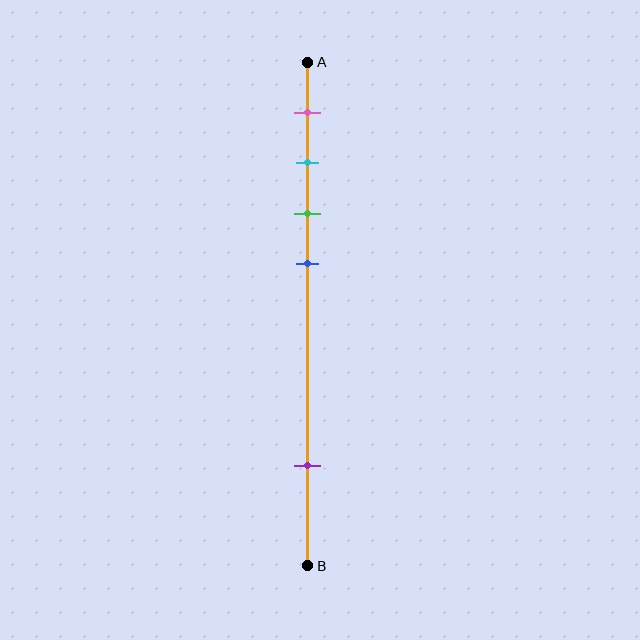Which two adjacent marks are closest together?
The cyan and green marks are the closest adjacent pair.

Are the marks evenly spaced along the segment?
No, the marks are not evenly spaced.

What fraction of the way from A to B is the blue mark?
The blue mark is approximately 40% (0.4) of the way from A to B.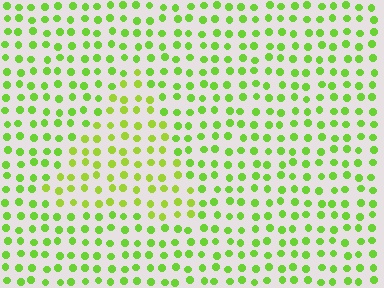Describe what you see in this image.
The image is filled with small lime elements in a uniform arrangement. A triangle-shaped region is visible where the elements are tinted to a slightly different hue, forming a subtle color boundary.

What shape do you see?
I see a triangle.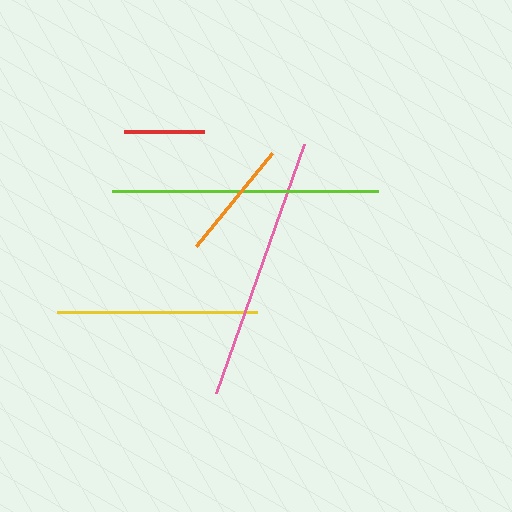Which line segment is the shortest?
The red line is the shortest at approximately 80 pixels.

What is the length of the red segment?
The red segment is approximately 80 pixels long.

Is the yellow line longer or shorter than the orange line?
The yellow line is longer than the orange line.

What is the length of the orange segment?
The orange segment is approximately 120 pixels long.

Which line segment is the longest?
The lime line is the longest at approximately 266 pixels.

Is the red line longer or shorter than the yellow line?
The yellow line is longer than the red line.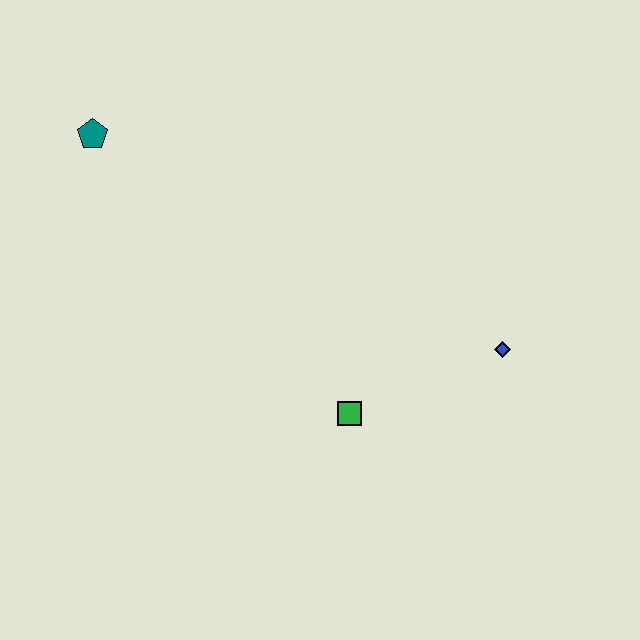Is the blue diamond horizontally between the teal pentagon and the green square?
No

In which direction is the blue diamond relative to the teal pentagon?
The blue diamond is to the right of the teal pentagon.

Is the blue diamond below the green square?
No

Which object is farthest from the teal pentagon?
The blue diamond is farthest from the teal pentagon.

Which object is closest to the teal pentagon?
The green square is closest to the teal pentagon.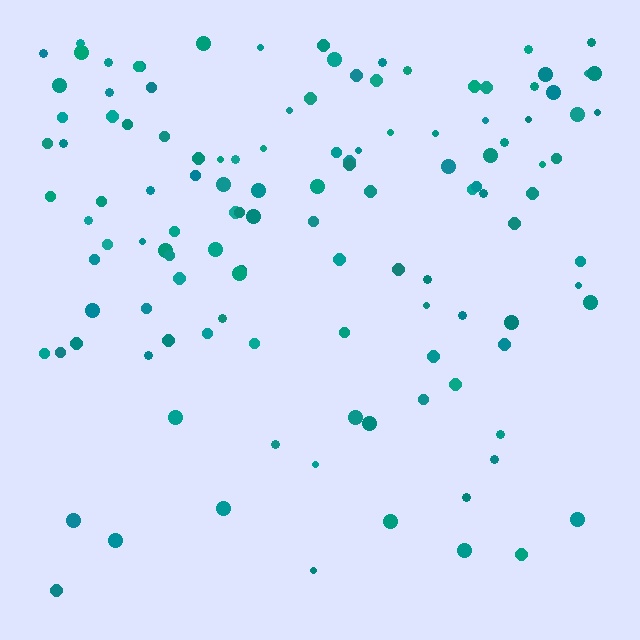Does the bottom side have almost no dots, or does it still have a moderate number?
Still a moderate number, just noticeably fewer than the top.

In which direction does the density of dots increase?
From bottom to top, with the top side densest.